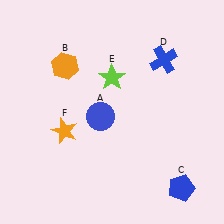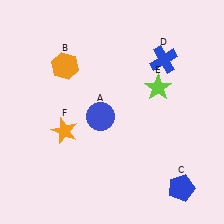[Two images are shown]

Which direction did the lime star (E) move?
The lime star (E) moved right.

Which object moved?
The lime star (E) moved right.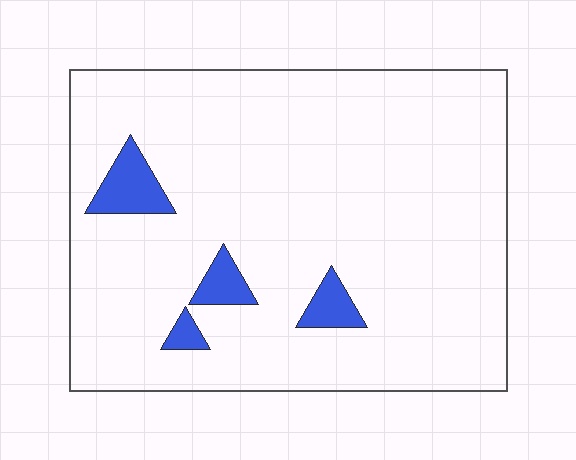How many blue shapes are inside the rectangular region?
4.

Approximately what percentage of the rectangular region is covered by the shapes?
Approximately 5%.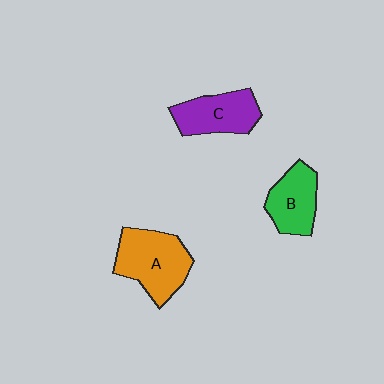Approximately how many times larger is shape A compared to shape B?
Approximately 1.4 times.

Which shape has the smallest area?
Shape B (green).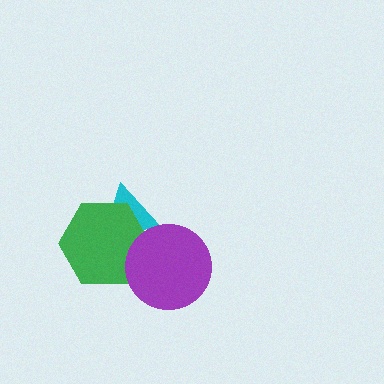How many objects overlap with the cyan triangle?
2 objects overlap with the cyan triangle.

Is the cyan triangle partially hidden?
Yes, it is partially covered by another shape.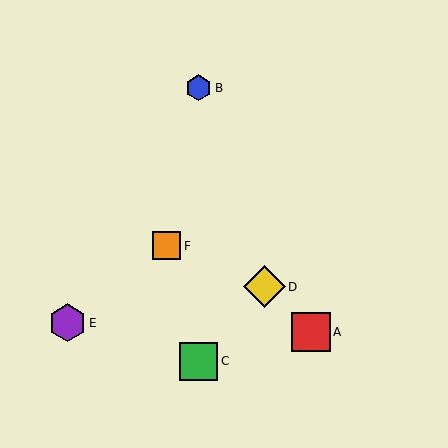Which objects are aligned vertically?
Objects B, C are aligned vertically.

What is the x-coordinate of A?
Object A is at x≈311.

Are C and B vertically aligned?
Yes, both are at x≈199.